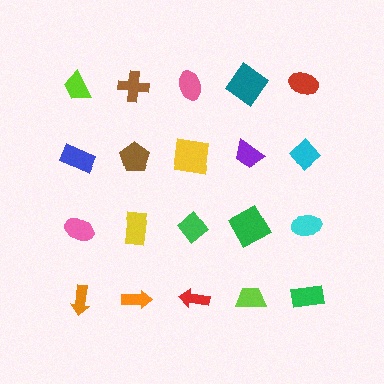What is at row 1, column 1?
A lime trapezoid.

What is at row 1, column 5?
A red ellipse.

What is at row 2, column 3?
A yellow square.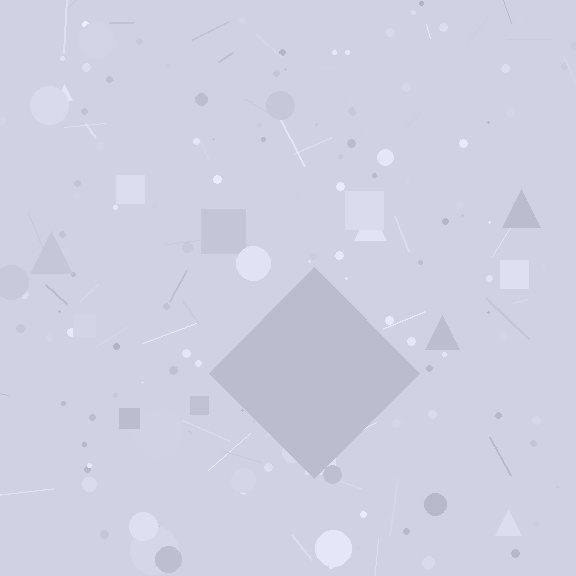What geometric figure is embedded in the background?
A diamond is embedded in the background.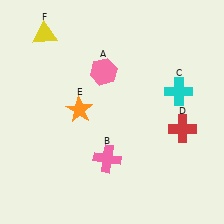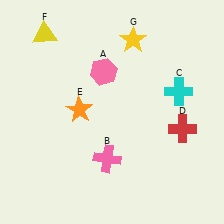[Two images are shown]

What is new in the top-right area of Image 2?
A yellow star (G) was added in the top-right area of Image 2.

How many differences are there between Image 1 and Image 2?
There is 1 difference between the two images.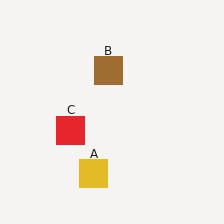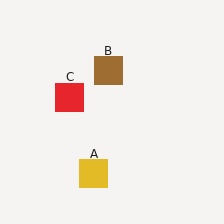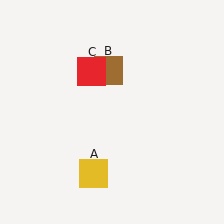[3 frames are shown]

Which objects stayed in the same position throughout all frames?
Yellow square (object A) and brown square (object B) remained stationary.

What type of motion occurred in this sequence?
The red square (object C) rotated clockwise around the center of the scene.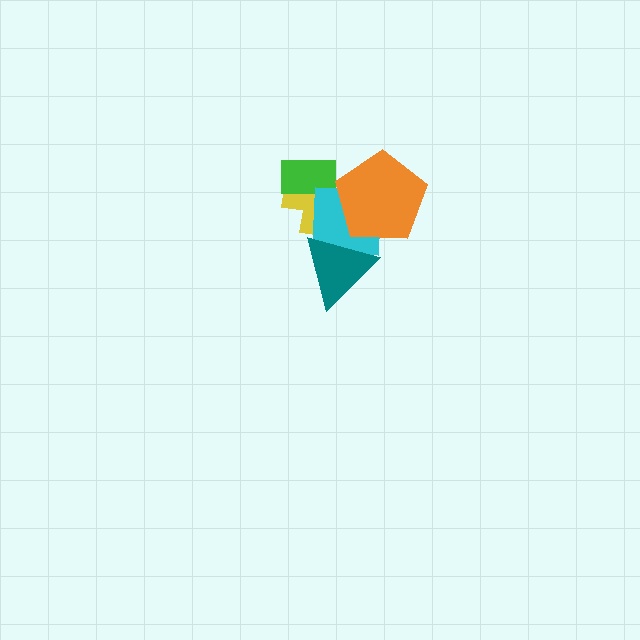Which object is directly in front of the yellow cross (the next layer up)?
The green rectangle is directly in front of the yellow cross.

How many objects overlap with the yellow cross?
3 objects overlap with the yellow cross.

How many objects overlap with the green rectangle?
1 object overlaps with the green rectangle.